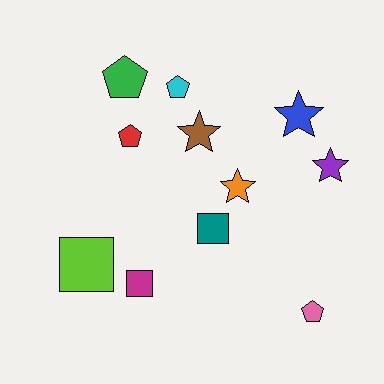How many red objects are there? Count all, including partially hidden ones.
There is 1 red object.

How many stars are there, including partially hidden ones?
There are 4 stars.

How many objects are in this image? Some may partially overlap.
There are 11 objects.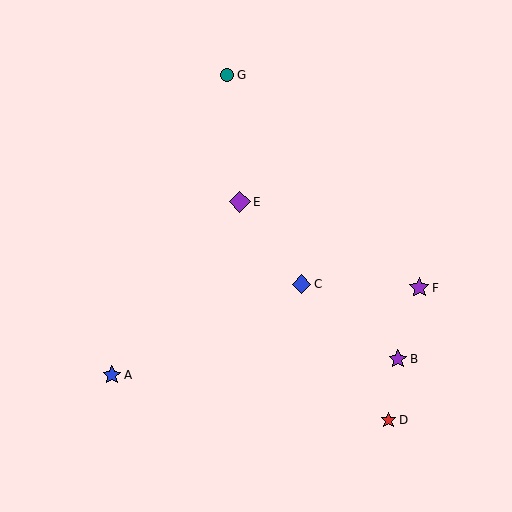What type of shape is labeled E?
Shape E is a purple diamond.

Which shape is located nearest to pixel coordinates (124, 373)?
The blue star (labeled A) at (112, 375) is nearest to that location.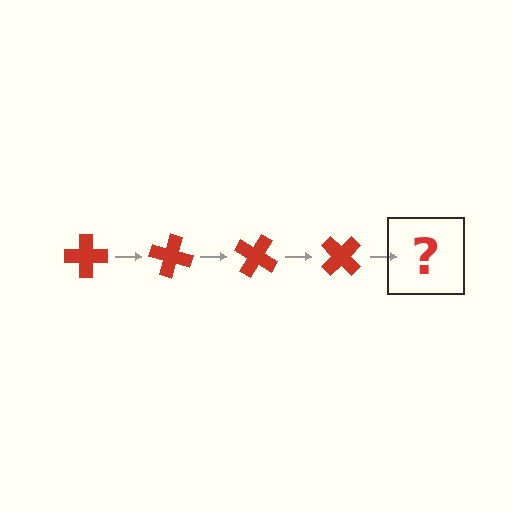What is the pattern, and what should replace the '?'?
The pattern is that the cross rotates 15 degrees each step. The '?' should be a red cross rotated 60 degrees.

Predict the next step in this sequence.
The next step is a red cross rotated 60 degrees.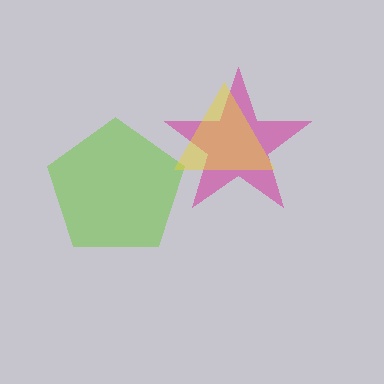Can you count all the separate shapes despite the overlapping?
Yes, there are 3 separate shapes.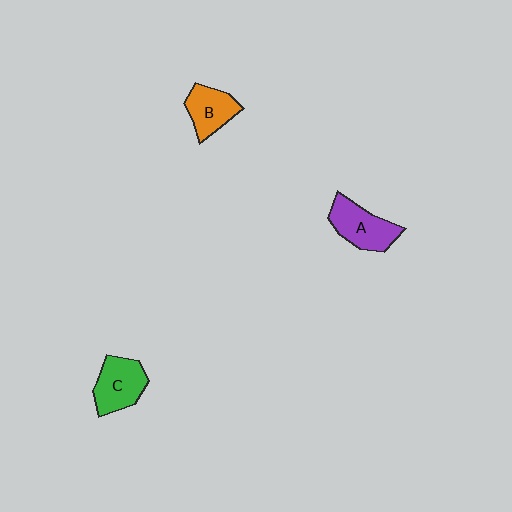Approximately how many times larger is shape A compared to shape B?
Approximately 1.2 times.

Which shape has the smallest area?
Shape B (orange).